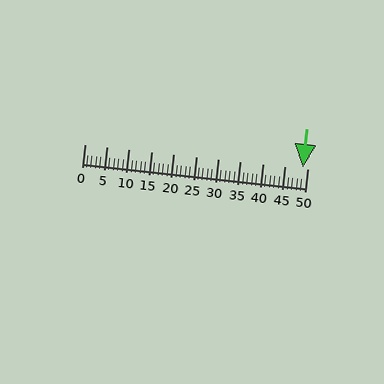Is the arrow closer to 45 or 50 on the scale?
The arrow is closer to 50.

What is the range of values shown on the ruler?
The ruler shows values from 0 to 50.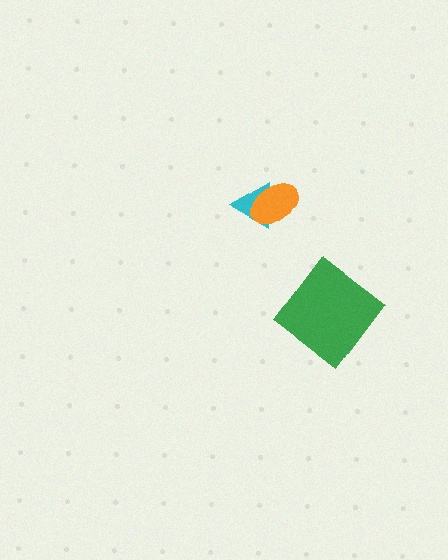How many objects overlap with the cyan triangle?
1 object overlaps with the cyan triangle.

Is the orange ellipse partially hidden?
No, no other shape covers it.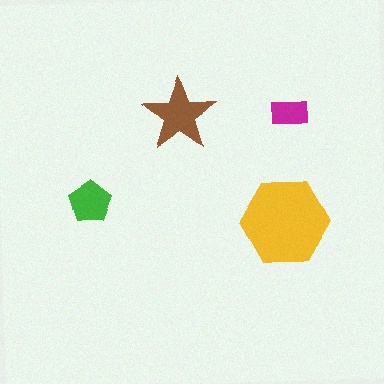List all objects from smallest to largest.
The magenta rectangle, the green pentagon, the brown star, the yellow hexagon.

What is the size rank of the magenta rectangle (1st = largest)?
4th.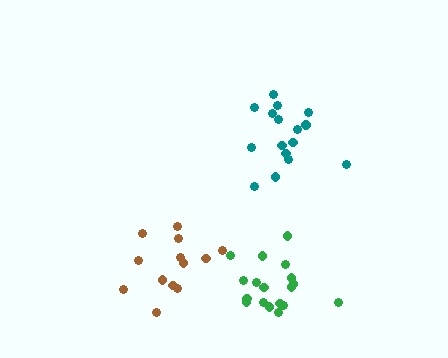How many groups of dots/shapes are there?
There are 3 groups.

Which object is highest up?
The teal cluster is topmost.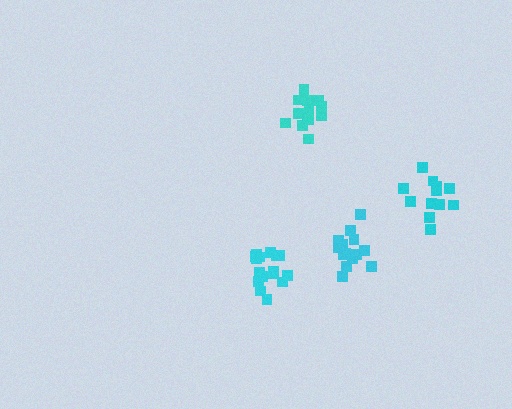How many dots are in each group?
Group 1: 12 dots, Group 2: 16 dots, Group 3: 14 dots, Group 4: 13 dots (55 total).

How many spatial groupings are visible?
There are 4 spatial groupings.